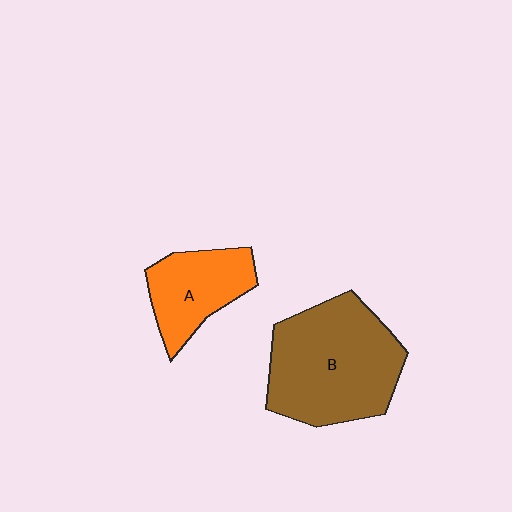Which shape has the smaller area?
Shape A (orange).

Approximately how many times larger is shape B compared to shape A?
Approximately 1.9 times.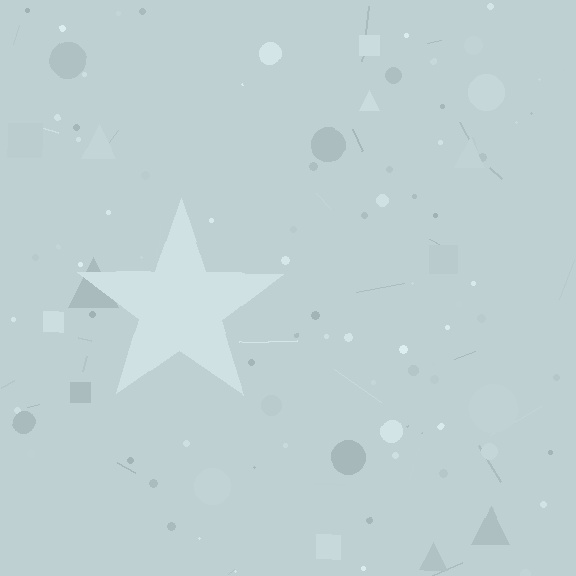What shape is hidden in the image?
A star is hidden in the image.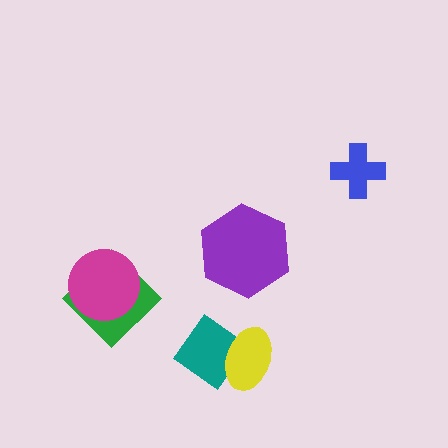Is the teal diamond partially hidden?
Yes, it is partially covered by another shape.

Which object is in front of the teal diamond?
The yellow ellipse is in front of the teal diamond.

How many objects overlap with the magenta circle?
1 object overlaps with the magenta circle.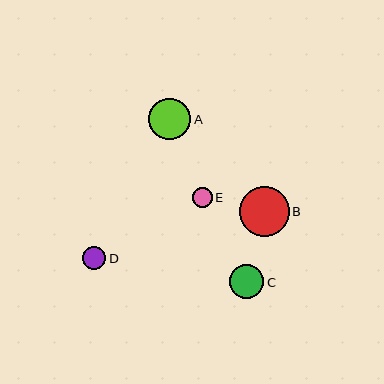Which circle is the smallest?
Circle E is the smallest with a size of approximately 20 pixels.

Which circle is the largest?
Circle B is the largest with a size of approximately 50 pixels.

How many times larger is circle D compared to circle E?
Circle D is approximately 1.2 times the size of circle E.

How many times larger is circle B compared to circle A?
Circle B is approximately 1.2 times the size of circle A.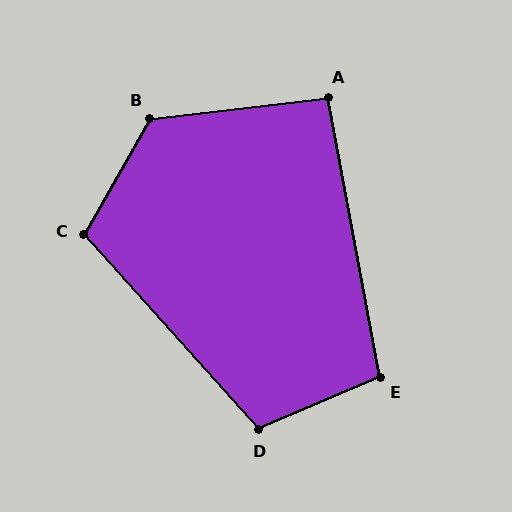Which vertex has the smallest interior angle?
A, at approximately 94 degrees.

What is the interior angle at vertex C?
Approximately 108 degrees (obtuse).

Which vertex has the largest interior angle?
B, at approximately 126 degrees.